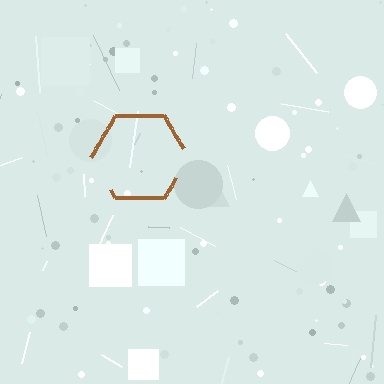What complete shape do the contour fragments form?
The contour fragments form a hexagon.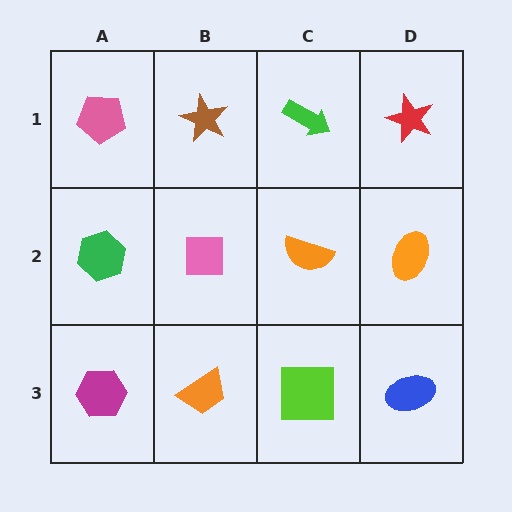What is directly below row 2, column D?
A blue ellipse.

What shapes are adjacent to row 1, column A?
A green hexagon (row 2, column A), a brown star (row 1, column B).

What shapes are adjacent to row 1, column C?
An orange semicircle (row 2, column C), a brown star (row 1, column B), a red star (row 1, column D).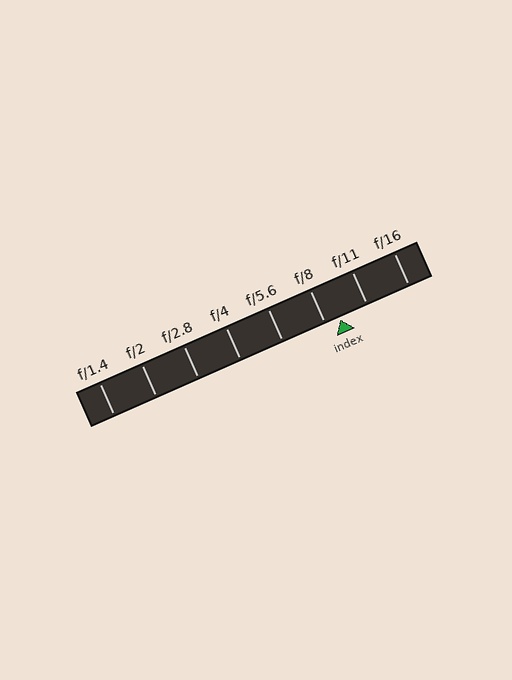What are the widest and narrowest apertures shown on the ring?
The widest aperture shown is f/1.4 and the narrowest is f/16.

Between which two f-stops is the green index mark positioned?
The index mark is between f/8 and f/11.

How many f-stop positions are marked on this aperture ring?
There are 8 f-stop positions marked.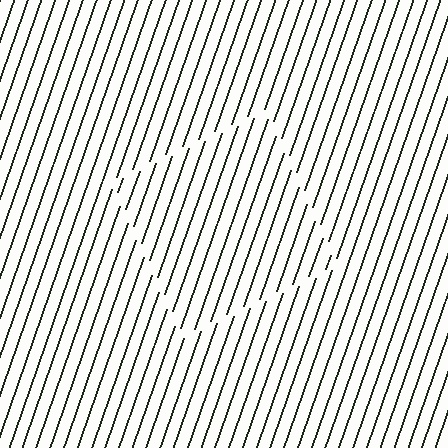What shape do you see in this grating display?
An illusory square. The interior of the shape contains the same grating, shifted by half a period — the contour is defined by the phase discontinuity where line-ends from the inner and outer gratings abut.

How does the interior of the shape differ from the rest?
The interior of the shape contains the same grating, shifted by half a period — the contour is defined by the phase discontinuity where line-ends from the inner and outer gratings abut.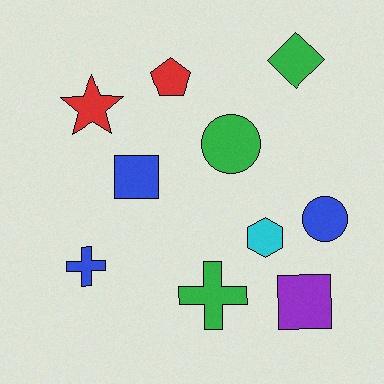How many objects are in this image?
There are 10 objects.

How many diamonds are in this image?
There is 1 diamond.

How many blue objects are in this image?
There are 3 blue objects.